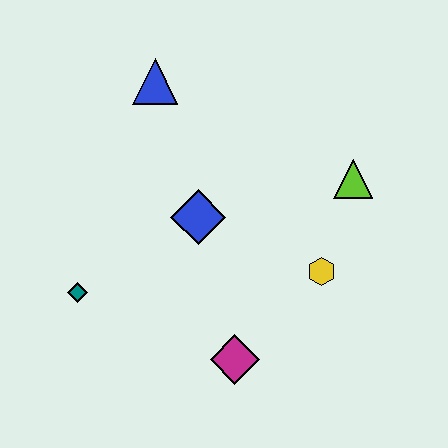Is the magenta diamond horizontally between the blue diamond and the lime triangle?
Yes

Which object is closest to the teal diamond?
The blue diamond is closest to the teal diamond.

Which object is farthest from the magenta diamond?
The blue triangle is farthest from the magenta diamond.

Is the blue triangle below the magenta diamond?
No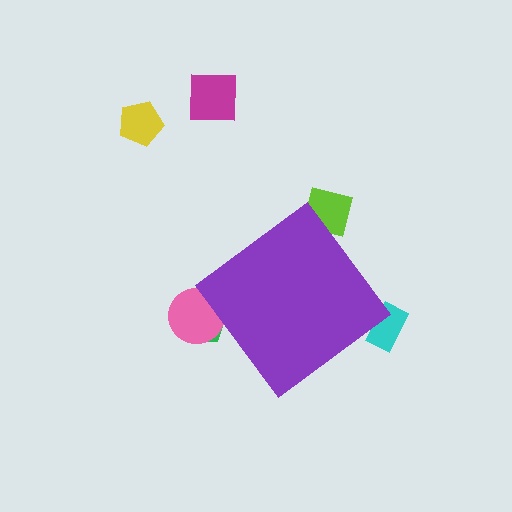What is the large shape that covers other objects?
A purple diamond.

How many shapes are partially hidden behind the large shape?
4 shapes are partially hidden.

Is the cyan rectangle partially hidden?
Yes, the cyan rectangle is partially hidden behind the purple diamond.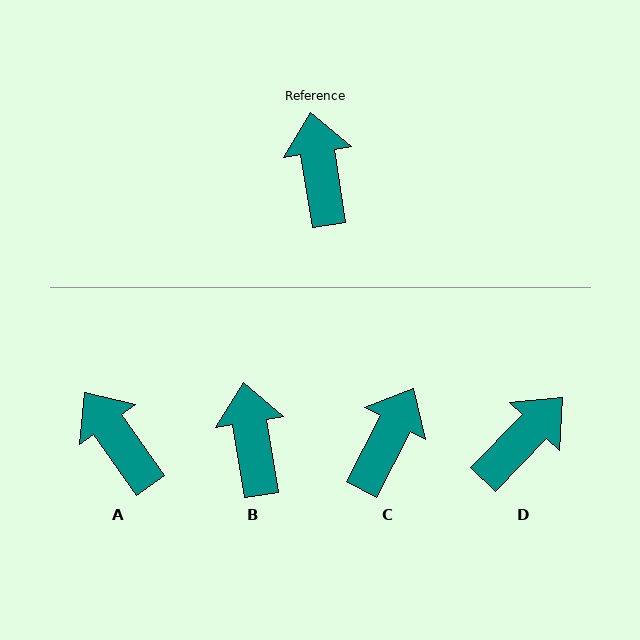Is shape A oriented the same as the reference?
No, it is off by about 26 degrees.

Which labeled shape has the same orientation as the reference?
B.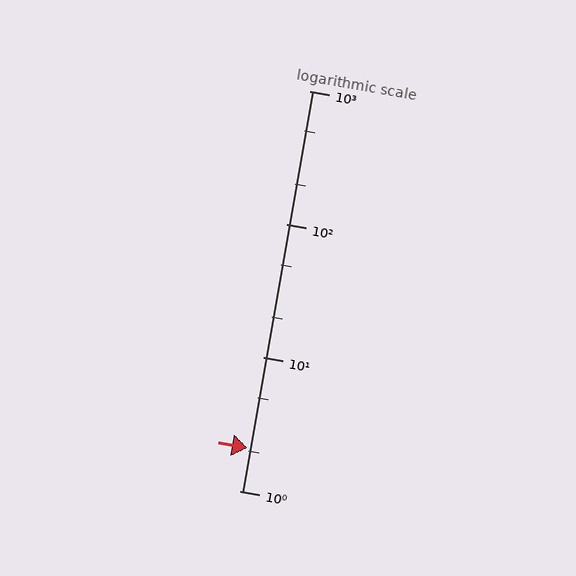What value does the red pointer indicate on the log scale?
The pointer indicates approximately 2.1.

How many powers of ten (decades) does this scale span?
The scale spans 3 decades, from 1 to 1000.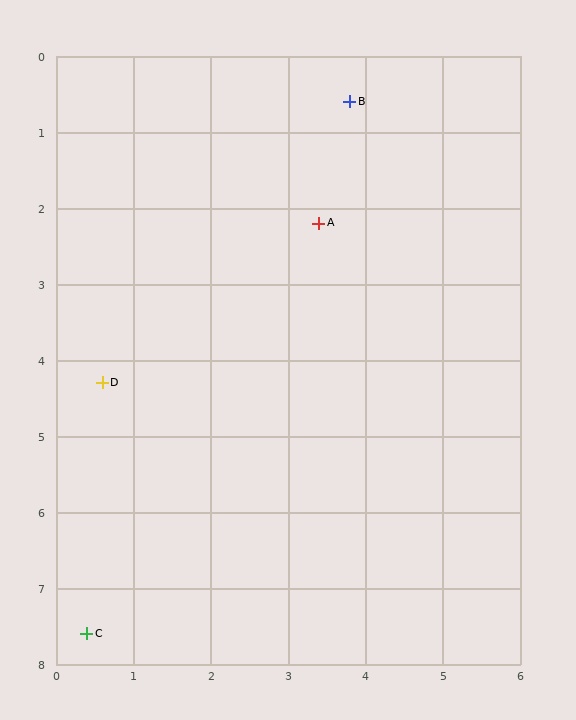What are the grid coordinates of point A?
Point A is at approximately (3.4, 2.2).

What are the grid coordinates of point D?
Point D is at approximately (0.6, 4.3).